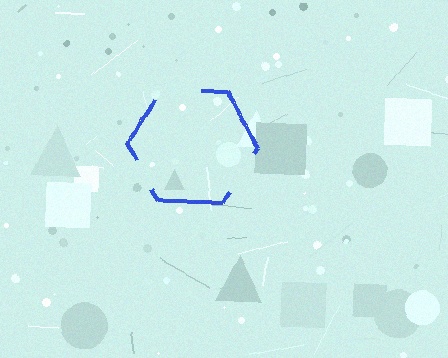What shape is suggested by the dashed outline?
The dashed outline suggests a hexagon.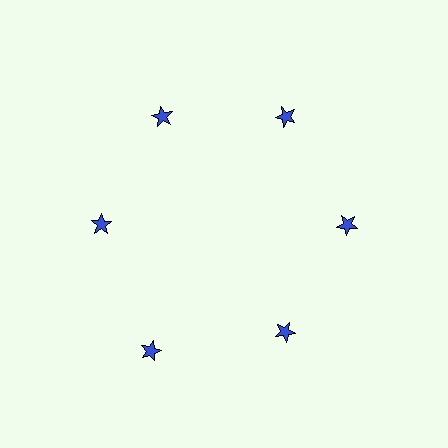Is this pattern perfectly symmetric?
No. The 6 blue stars are arranged in a ring, but one element near the 7 o'clock position is pushed outward from the center, breaking the 6-fold rotational symmetry.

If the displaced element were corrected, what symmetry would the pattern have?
It would have 6-fold rotational symmetry — the pattern would map onto itself every 60 degrees.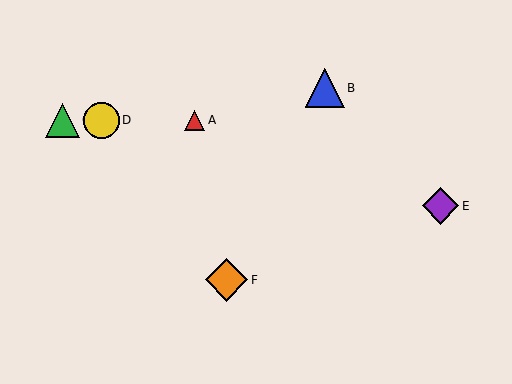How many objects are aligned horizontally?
3 objects (A, C, D) are aligned horizontally.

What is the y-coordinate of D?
Object D is at y≈120.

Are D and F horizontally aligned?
No, D is at y≈120 and F is at y≈280.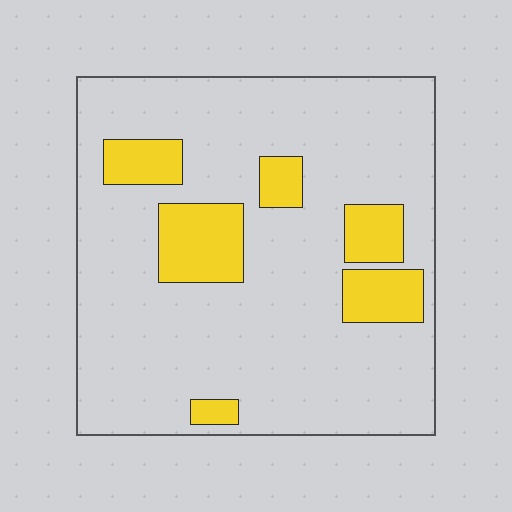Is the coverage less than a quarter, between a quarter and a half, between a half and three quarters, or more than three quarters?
Less than a quarter.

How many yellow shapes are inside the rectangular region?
6.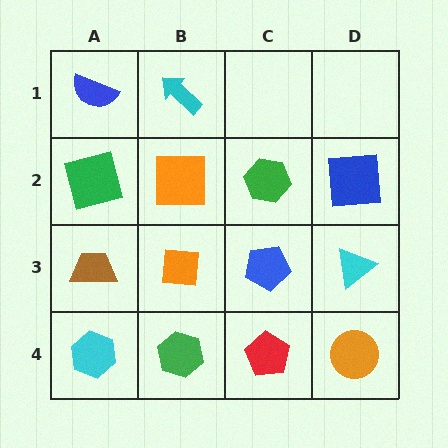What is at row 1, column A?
A blue semicircle.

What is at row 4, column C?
A red pentagon.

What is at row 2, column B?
An orange square.